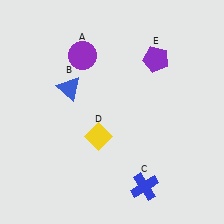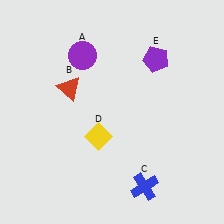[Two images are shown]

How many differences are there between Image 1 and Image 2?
There is 1 difference between the two images.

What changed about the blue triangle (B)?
In Image 1, B is blue. In Image 2, it changed to red.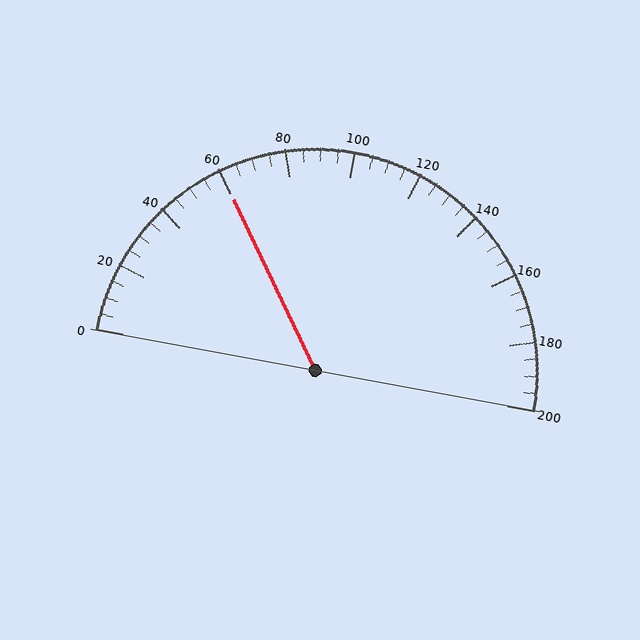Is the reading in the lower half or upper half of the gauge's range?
The reading is in the lower half of the range (0 to 200).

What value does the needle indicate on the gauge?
The needle indicates approximately 60.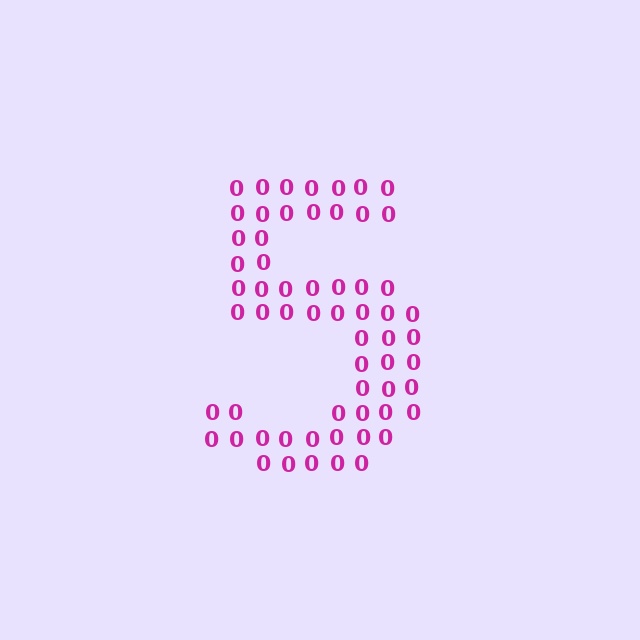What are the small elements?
The small elements are digit 0's.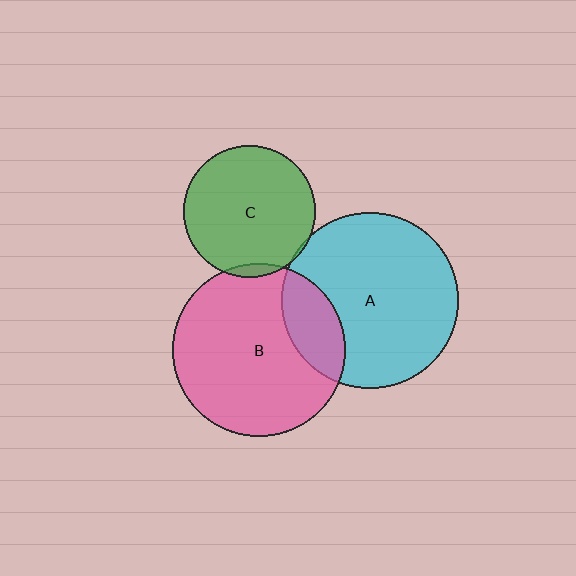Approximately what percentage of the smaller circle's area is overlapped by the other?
Approximately 5%.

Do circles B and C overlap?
Yes.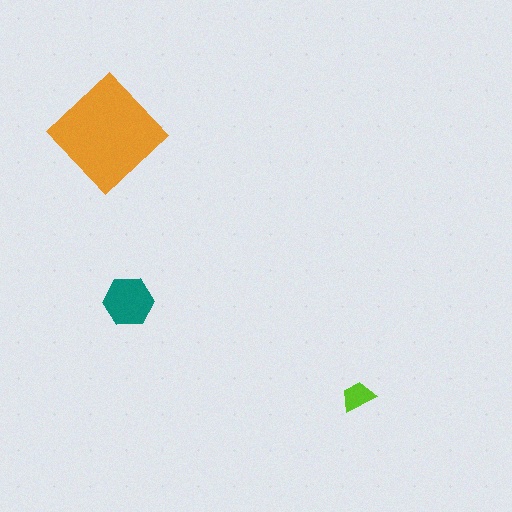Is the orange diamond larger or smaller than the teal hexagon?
Larger.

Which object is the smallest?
The lime trapezoid.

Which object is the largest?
The orange diamond.